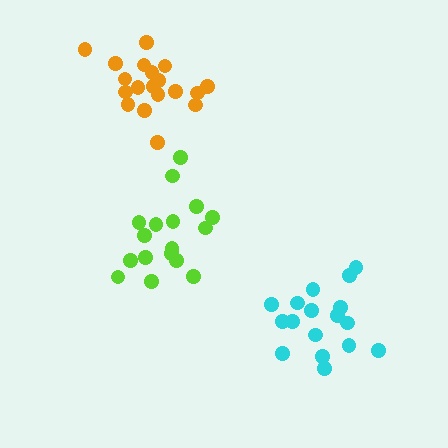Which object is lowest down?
The cyan cluster is bottommost.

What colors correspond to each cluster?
The clusters are colored: cyan, lime, orange.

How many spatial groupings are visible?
There are 3 spatial groupings.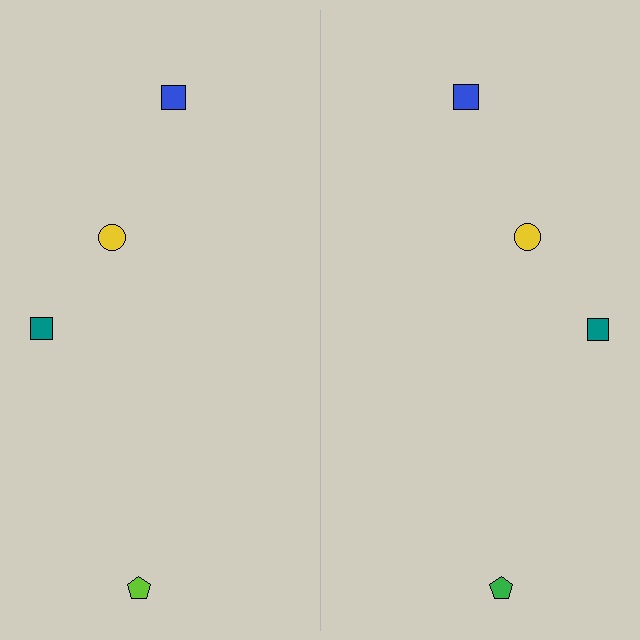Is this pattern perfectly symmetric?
No, the pattern is not perfectly symmetric. The green pentagon on the right side breaks the symmetry — its mirror counterpart is lime.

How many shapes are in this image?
There are 8 shapes in this image.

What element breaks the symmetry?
The green pentagon on the right side breaks the symmetry — its mirror counterpart is lime.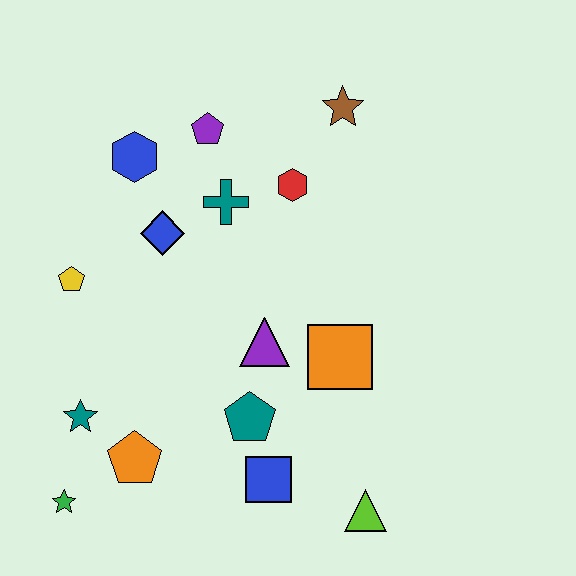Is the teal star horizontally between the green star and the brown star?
Yes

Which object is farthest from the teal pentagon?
The brown star is farthest from the teal pentagon.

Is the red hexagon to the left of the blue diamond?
No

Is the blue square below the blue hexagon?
Yes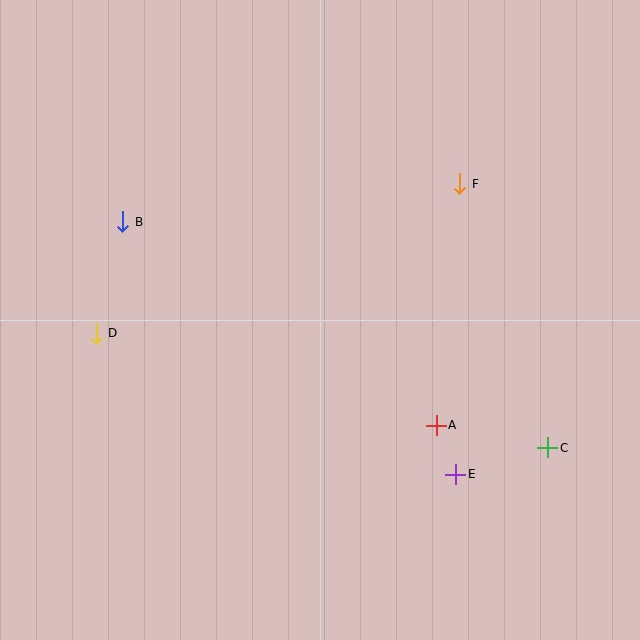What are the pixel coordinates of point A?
Point A is at (436, 425).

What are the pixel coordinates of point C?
Point C is at (548, 448).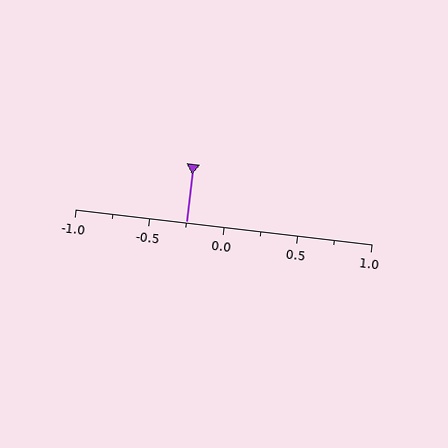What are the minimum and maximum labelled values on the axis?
The axis runs from -1.0 to 1.0.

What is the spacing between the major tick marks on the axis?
The major ticks are spaced 0.5 apart.